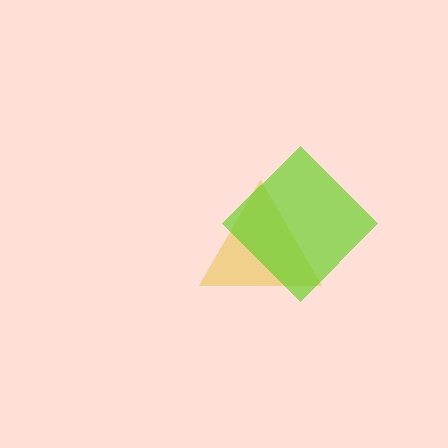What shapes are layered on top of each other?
The layered shapes are: a yellow triangle, a lime diamond.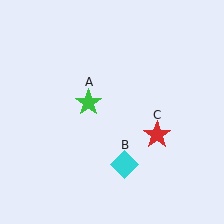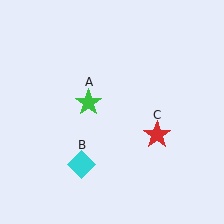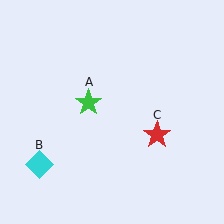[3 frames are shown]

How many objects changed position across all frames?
1 object changed position: cyan diamond (object B).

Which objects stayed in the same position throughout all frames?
Green star (object A) and red star (object C) remained stationary.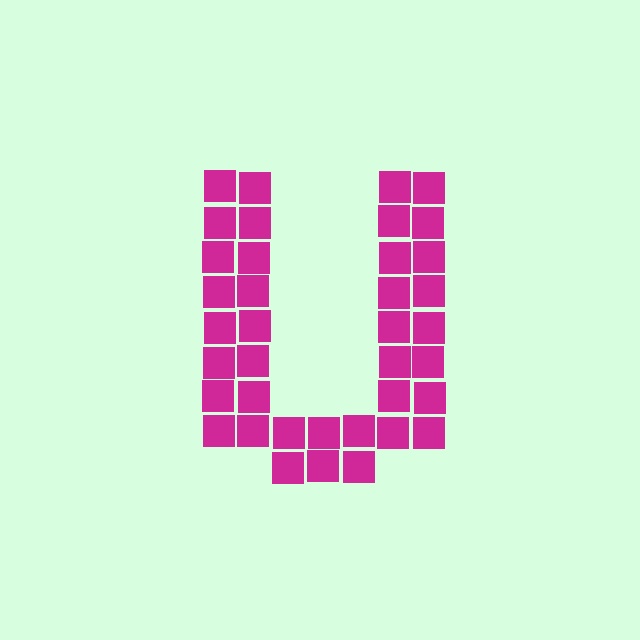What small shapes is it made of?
It is made of small squares.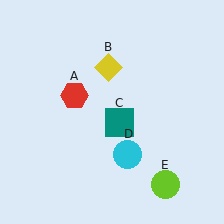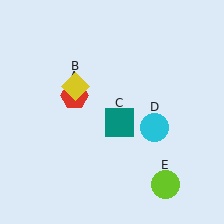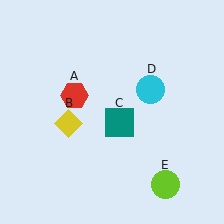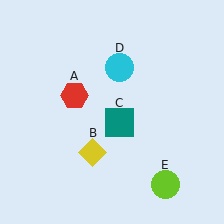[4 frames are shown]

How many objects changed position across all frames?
2 objects changed position: yellow diamond (object B), cyan circle (object D).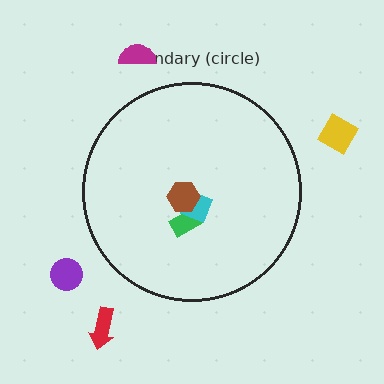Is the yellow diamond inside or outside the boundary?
Outside.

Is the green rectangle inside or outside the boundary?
Inside.